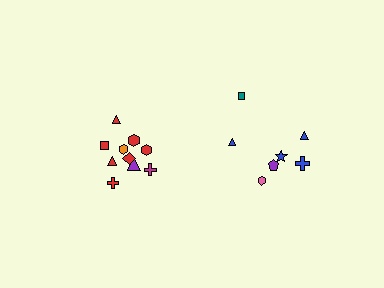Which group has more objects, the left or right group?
The left group.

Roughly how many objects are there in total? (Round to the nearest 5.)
Roughly 15 objects in total.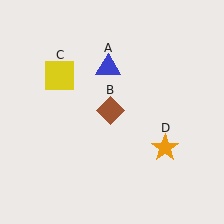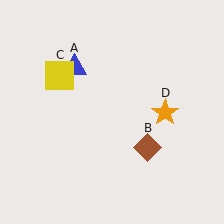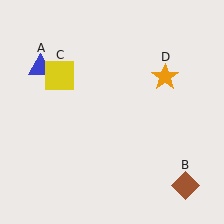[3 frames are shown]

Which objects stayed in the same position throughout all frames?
Yellow square (object C) remained stationary.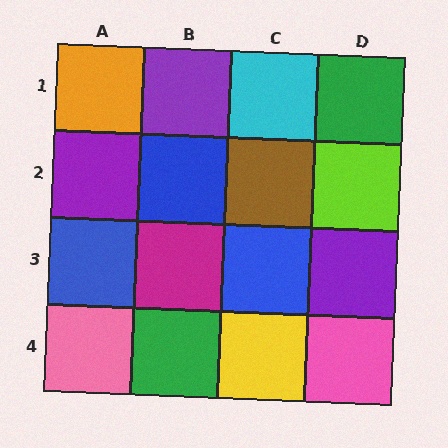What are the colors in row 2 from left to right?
Purple, blue, brown, lime.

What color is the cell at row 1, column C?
Cyan.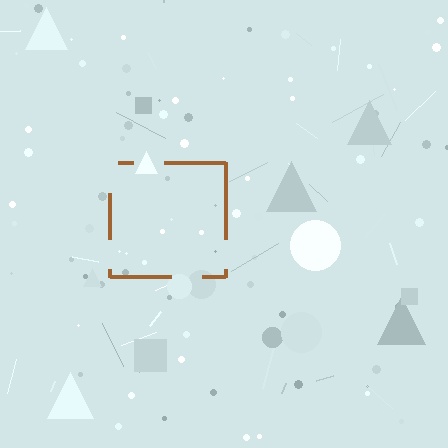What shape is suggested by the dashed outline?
The dashed outline suggests a square.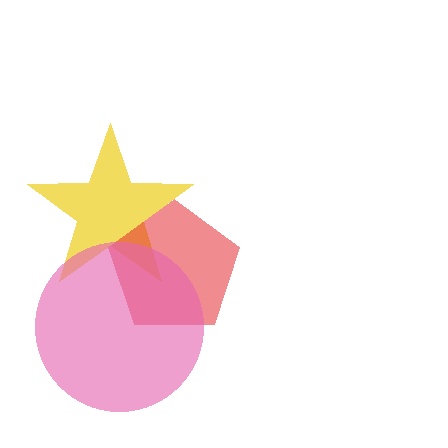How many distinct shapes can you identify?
There are 3 distinct shapes: a yellow star, a red pentagon, a pink circle.